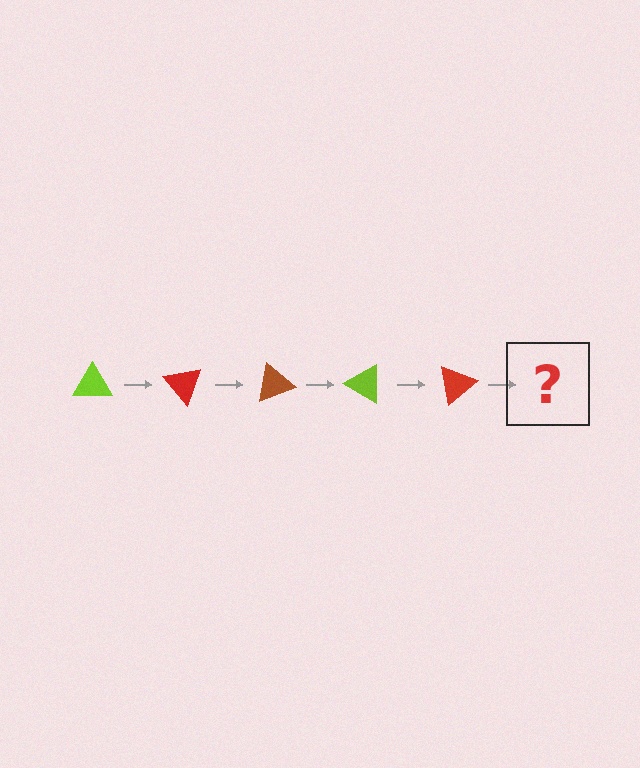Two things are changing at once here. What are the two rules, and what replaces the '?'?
The two rules are that it rotates 50 degrees each step and the color cycles through lime, red, and brown. The '?' should be a brown triangle, rotated 250 degrees from the start.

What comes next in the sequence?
The next element should be a brown triangle, rotated 250 degrees from the start.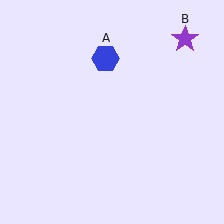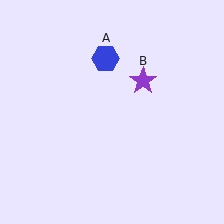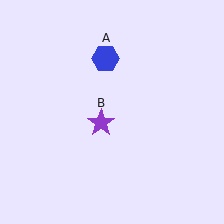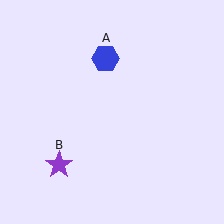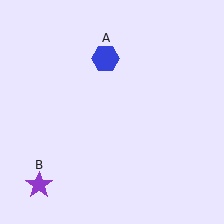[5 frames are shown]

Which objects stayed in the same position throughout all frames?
Blue hexagon (object A) remained stationary.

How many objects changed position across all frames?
1 object changed position: purple star (object B).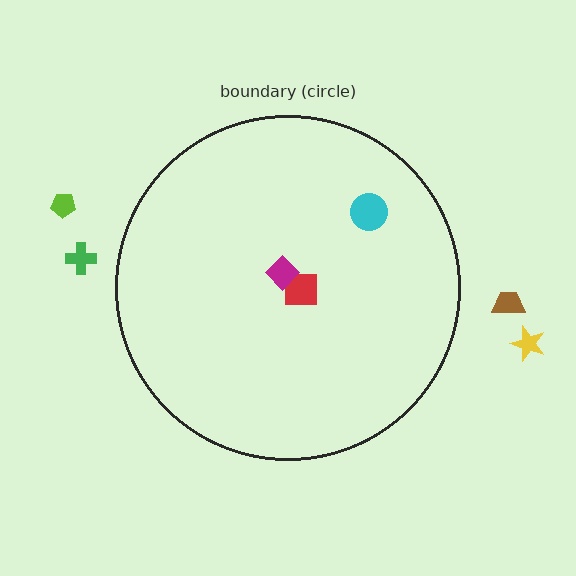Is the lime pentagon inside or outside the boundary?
Outside.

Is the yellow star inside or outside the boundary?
Outside.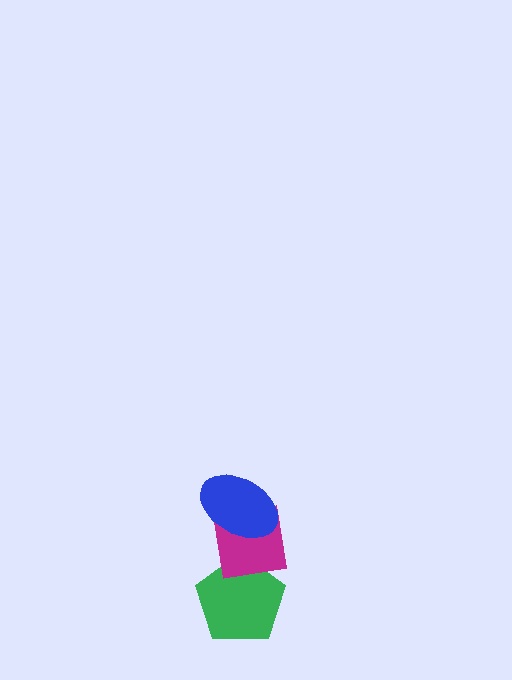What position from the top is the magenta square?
The magenta square is 2nd from the top.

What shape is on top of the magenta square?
The blue ellipse is on top of the magenta square.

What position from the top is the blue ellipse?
The blue ellipse is 1st from the top.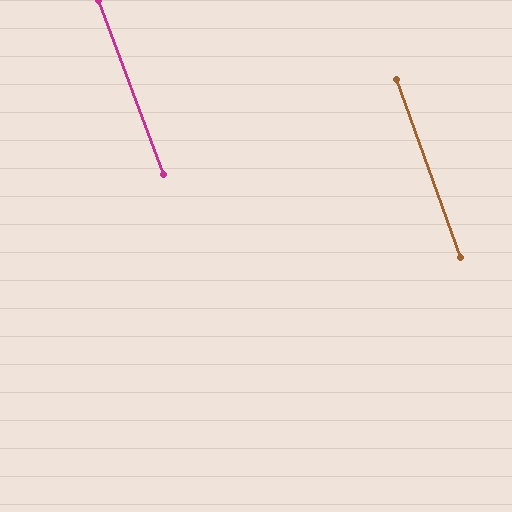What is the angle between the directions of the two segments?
Approximately 1 degree.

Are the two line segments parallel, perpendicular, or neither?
Parallel — their directions differ by only 1.0°.